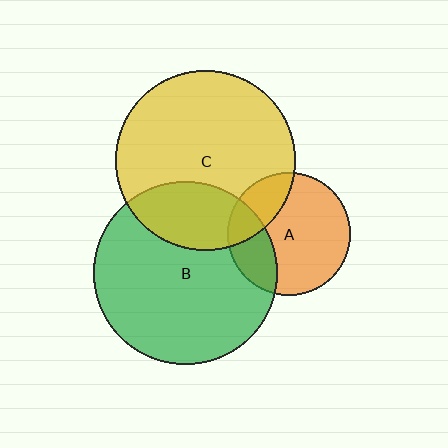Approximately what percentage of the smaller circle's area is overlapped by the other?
Approximately 25%.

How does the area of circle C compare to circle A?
Approximately 2.1 times.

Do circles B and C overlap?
Yes.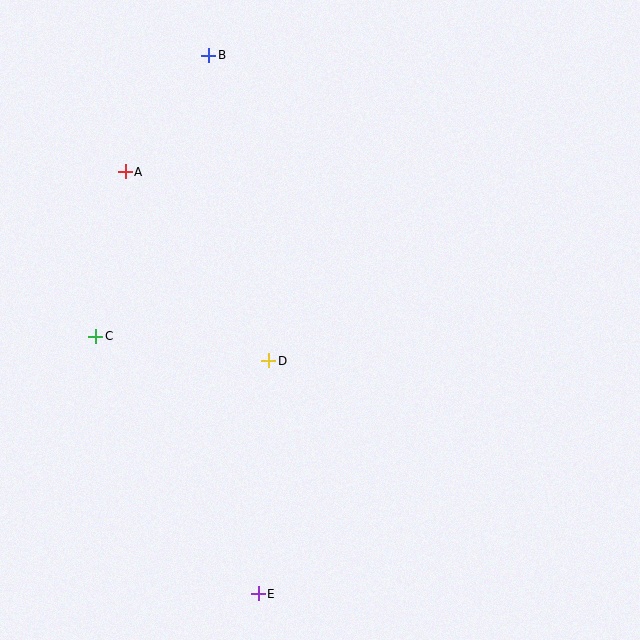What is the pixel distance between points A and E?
The distance between A and E is 443 pixels.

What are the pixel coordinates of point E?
Point E is at (258, 594).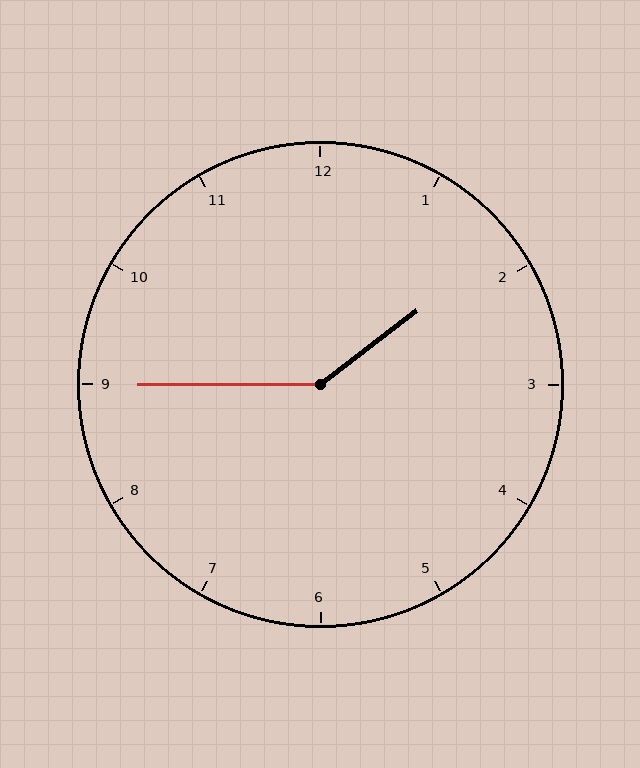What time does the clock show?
1:45.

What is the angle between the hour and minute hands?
Approximately 142 degrees.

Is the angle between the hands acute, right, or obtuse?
It is obtuse.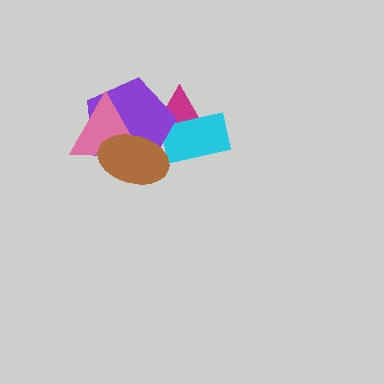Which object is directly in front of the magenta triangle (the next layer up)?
The cyan rectangle is directly in front of the magenta triangle.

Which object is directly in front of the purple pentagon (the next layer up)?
The pink triangle is directly in front of the purple pentagon.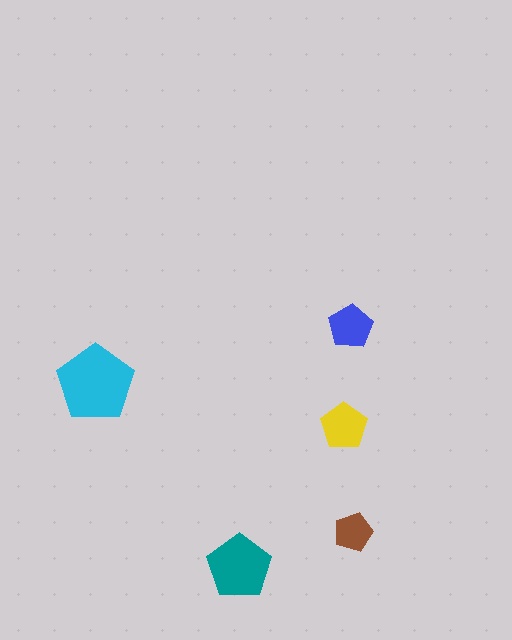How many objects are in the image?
There are 5 objects in the image.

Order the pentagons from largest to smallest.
the cyan one, the teal one, the yellow one, the blue one, the brown one.